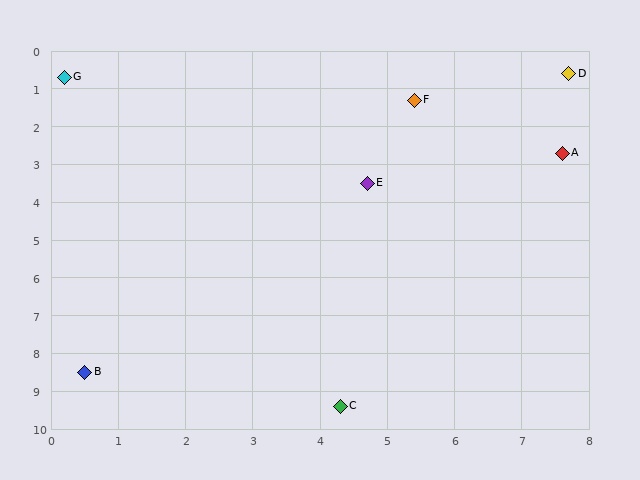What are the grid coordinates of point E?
Point E is at approximately (4.7, 3.5).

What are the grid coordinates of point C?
Point C is at approximately (4.3, 9.4).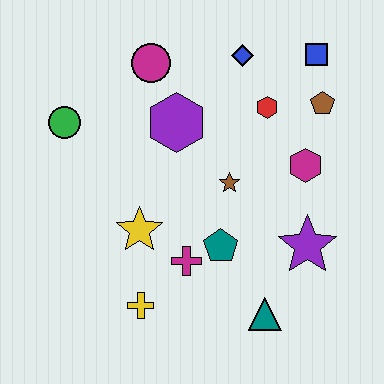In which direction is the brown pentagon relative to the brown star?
The brown pentagon is to the right of the brown star.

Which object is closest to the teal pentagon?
The magenta cross is closest to the teal pentagon.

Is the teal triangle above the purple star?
No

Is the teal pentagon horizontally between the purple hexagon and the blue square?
Yes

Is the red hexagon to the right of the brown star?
Yes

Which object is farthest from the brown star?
The green circle is farthest from the brown star.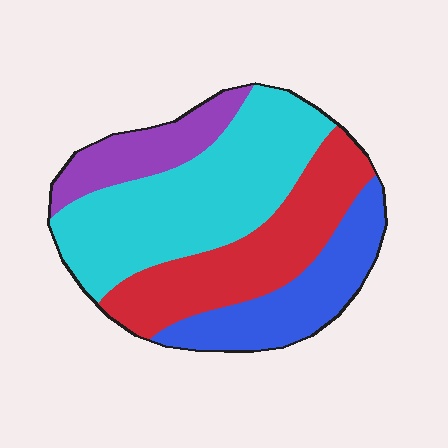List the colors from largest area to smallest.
From largest to smallest: cyan, red, blue, purple.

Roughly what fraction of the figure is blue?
Blue covers around 20% of the figure.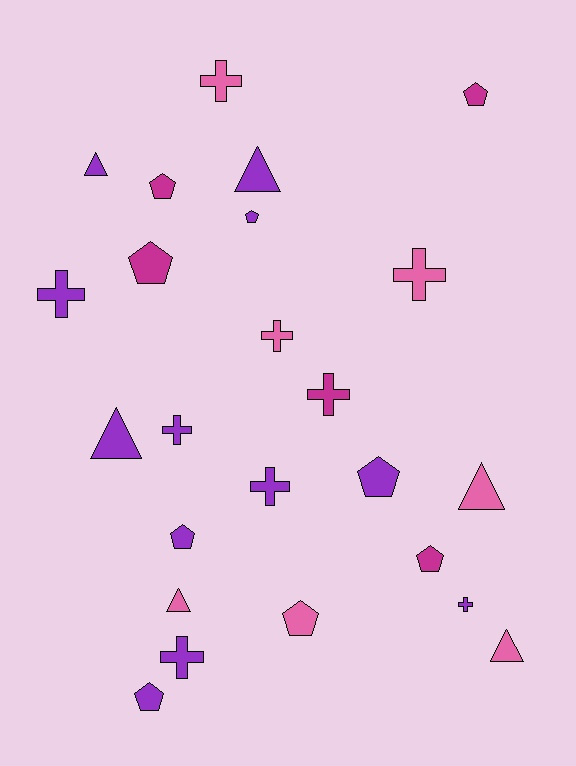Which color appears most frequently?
Purple, with 12 objects.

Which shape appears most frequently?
Cross, with 9 objects.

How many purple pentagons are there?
There are 4 purple pentagons.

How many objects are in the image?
There are 24 objects.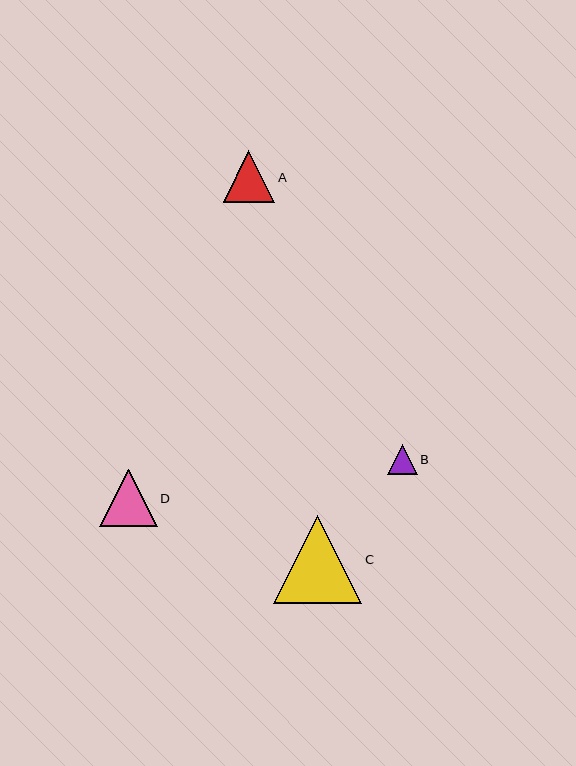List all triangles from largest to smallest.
From largest to smallest: C, D, A, B.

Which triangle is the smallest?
Triangle B is the smallest with a size of approximately 30 pixels.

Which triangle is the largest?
Triangle C is the largest with a size of approximately 89 pixels.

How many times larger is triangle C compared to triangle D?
Triangle C is approximately 1.5 times the size of triangle D.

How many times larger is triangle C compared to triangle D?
Triangle C is approximately 1.5 times the size of triangle D.